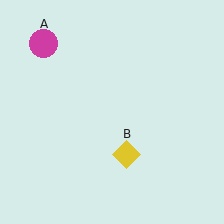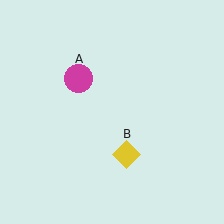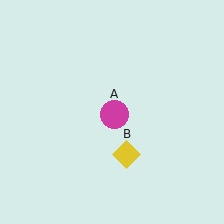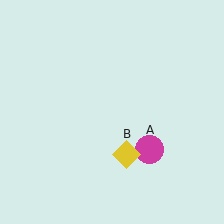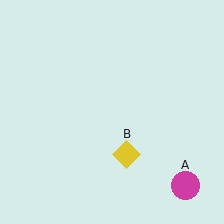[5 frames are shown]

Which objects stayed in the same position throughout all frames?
Yellow diamond (object B) remained stationary.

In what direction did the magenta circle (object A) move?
The magenta circle (object A) moved down and to the right.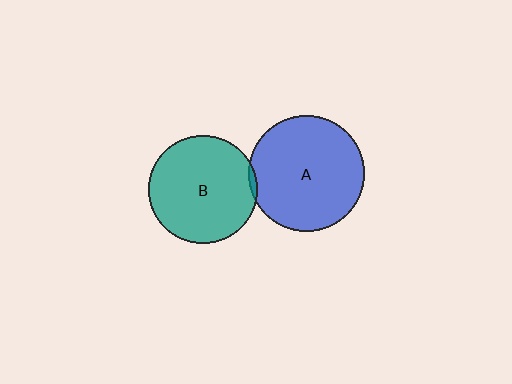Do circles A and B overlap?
Yes.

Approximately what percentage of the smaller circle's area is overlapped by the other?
Approximately 5%.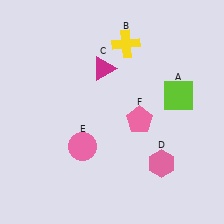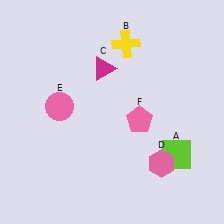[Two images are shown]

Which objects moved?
The objects that moved are: the lime square (A), the pink circle (E).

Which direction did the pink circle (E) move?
The pink circle (E) moved up.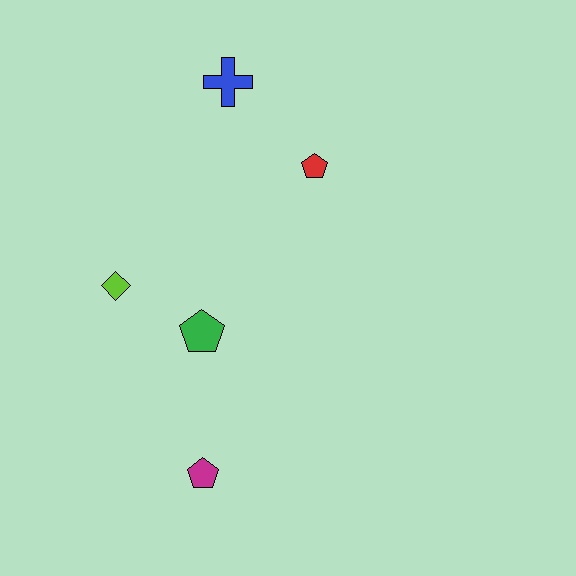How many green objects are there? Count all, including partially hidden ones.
There is 1 green object.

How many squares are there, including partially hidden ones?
There are no squares.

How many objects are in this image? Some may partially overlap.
There are 5 objects.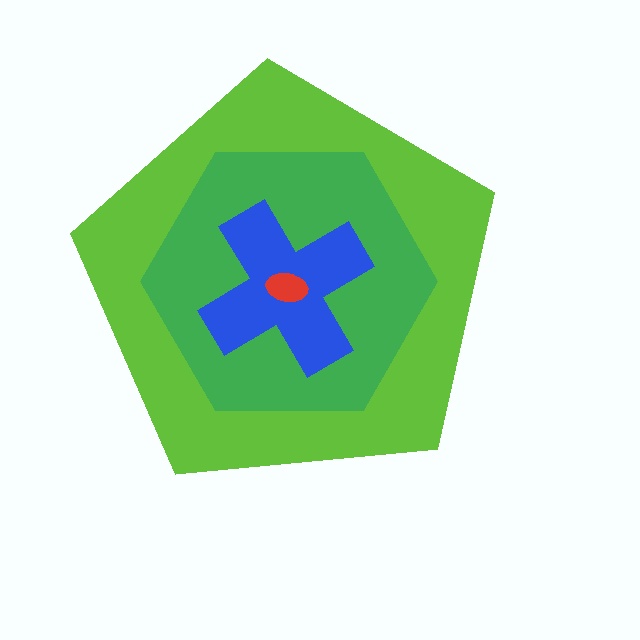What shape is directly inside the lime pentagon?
The green hexagon.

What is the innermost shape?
The red ellipse.